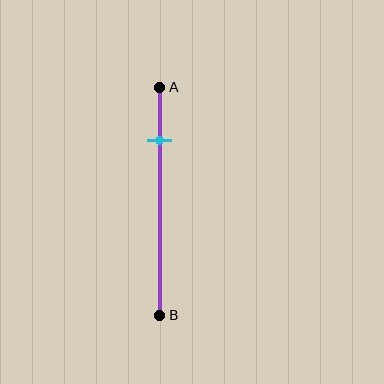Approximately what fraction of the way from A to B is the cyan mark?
The cyan mark is approximately 25% of the way from A to B.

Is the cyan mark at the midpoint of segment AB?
No, the mark is at about 25% from A, not at the 50% midpoint.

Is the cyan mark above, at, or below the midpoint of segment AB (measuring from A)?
The cyan mark is above the midpoint of segment AB.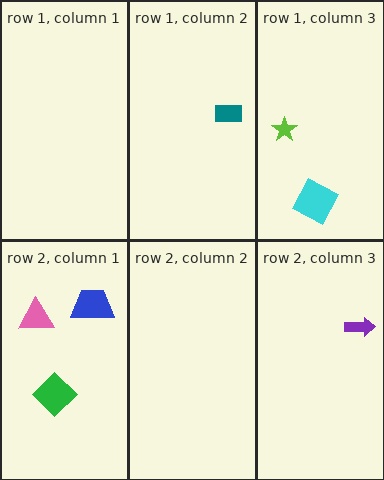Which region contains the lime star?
The row 1, column 3 region.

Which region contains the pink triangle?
The row 2, column 1 region.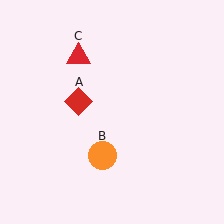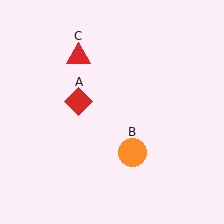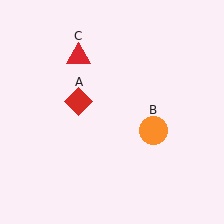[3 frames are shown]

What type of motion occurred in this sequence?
The orange circle (object B) rotated counterclockwise around the center of the scene.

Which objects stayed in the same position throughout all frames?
Red diamond (object A) and red triangle (object C) remained stationary.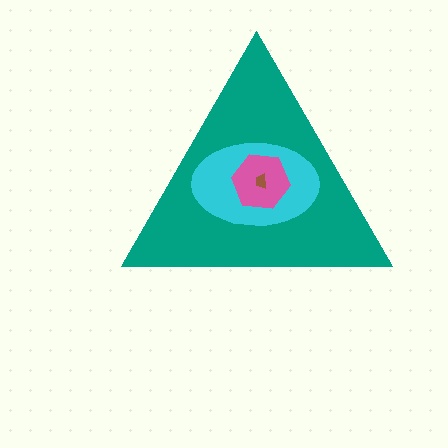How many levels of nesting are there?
4.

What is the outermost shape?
The teal triangle.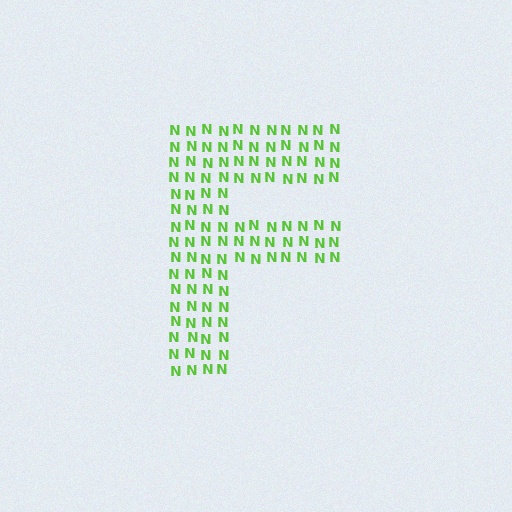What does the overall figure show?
The overall figure shows the letter F.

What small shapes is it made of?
It is made of small letter N's.